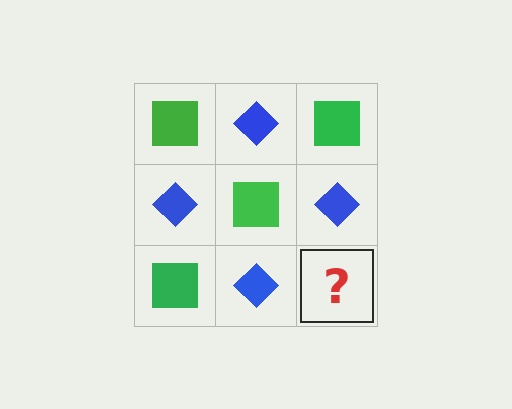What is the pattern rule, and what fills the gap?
The rule is that it alternates green square and blue diamond in a checkerboard pattern. The gap should be filled with a green square.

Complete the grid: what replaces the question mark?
The question mark should be replaced with a green square.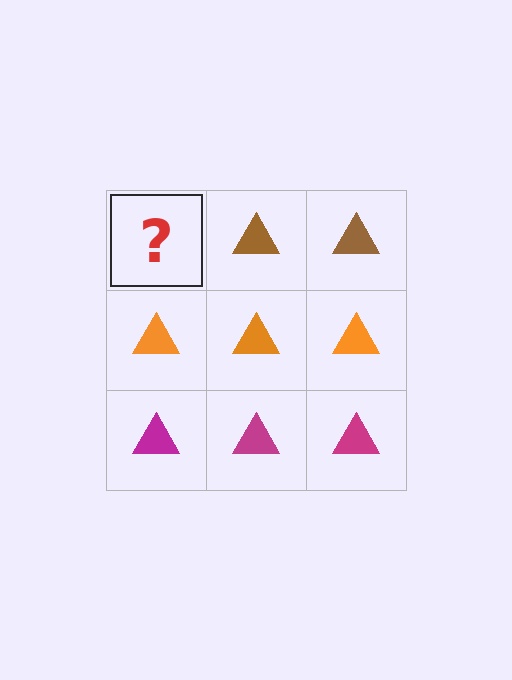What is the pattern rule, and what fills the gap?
The rule is that each row has a consistent color. The gap should be filled with a brown triangle.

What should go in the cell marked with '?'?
The missing cell should contain a brown triangle.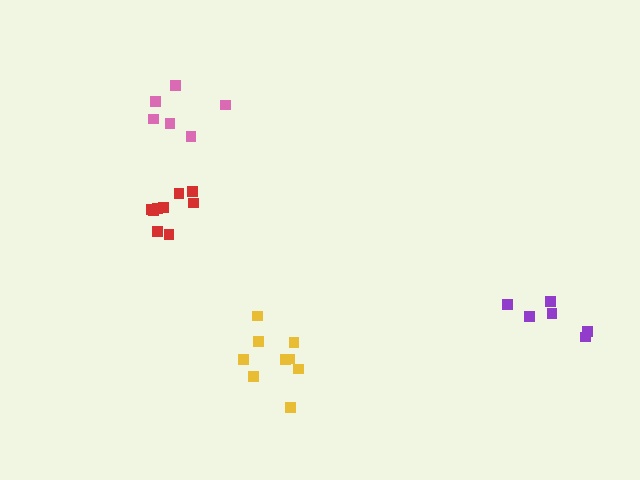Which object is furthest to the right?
The purple cluster is rightmost.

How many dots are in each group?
Group 1: 6 dots, Group 2: 6 dots, Group 3: 9 dots, Group 4: 9 dots (30 total).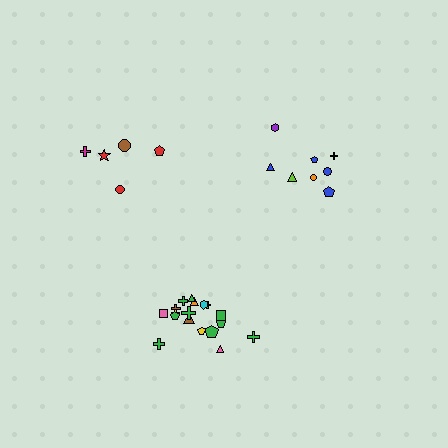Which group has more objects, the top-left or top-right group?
The top-right group.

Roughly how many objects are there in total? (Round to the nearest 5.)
Roughly 30 objects in total.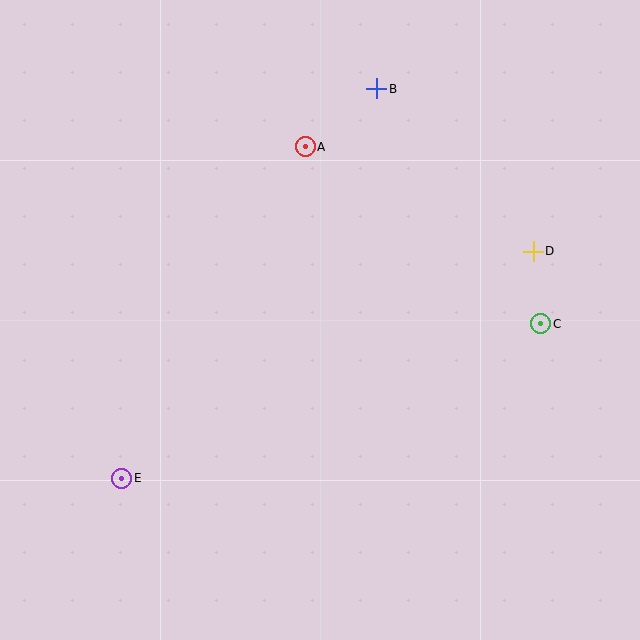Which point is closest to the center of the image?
Point A at (305, 147) is closest to the center.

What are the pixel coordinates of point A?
Point A is at (305, 147).